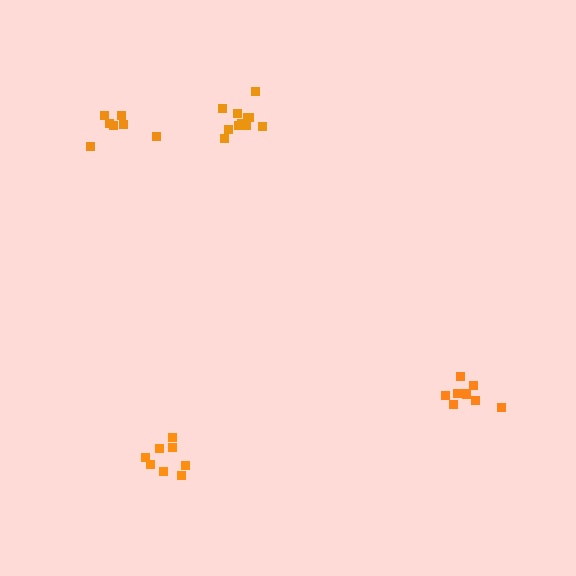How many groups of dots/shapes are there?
There are 4 groups.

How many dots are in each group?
Group 1: 7 dots, Group 2: 11 dots, Group 3: 9 dots, Group 4: 8 dots (35 total).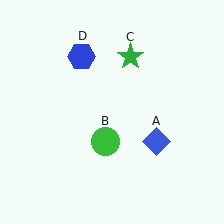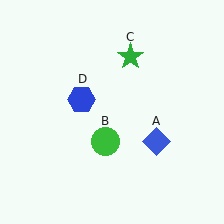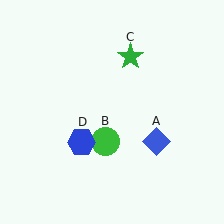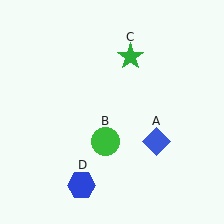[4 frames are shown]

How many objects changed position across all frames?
1 object changed position: blue hexagon (object D).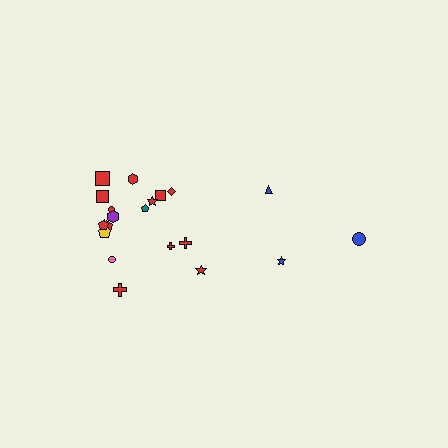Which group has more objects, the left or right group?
The left group.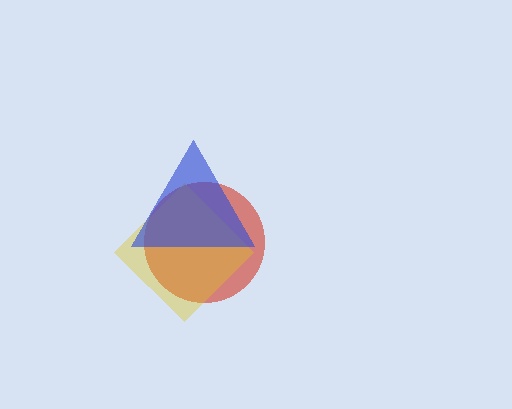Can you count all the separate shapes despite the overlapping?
Yes, there are 3 separate shapes.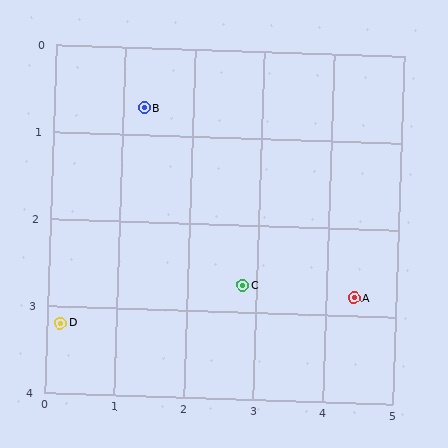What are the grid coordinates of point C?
Point C is at approximately (2.8, 2.7).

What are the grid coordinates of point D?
Point D is at approximately (0.2, 3.2).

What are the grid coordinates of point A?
Point A is at approximately (4.4, 2.8).